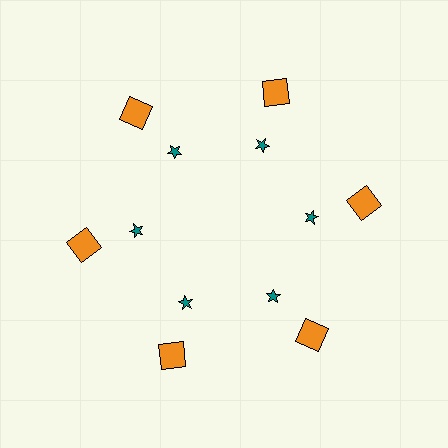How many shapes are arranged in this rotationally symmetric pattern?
There are 12 shapes, arranged in 6 groups of 2.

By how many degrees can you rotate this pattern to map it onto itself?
The pattern maps onto itself every 60 degrees of rotation.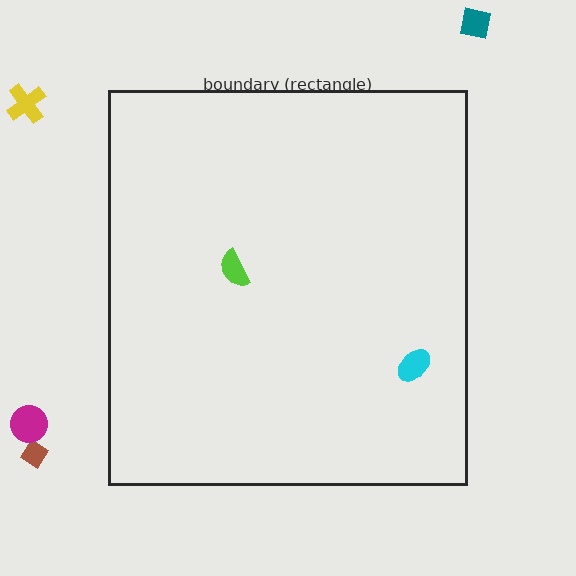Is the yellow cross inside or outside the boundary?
Outside.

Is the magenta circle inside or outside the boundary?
Outside.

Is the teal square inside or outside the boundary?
Outside.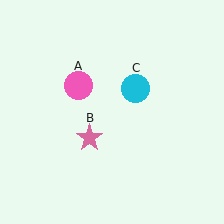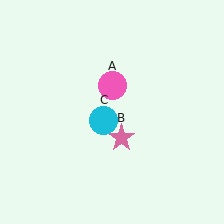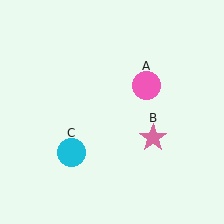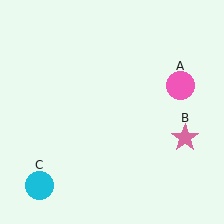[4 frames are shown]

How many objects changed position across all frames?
3 objects changed position: pink circle (object A), pink star (object B), cyan circle (object C).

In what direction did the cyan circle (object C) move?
The cyan circle (object C) moved down and to the left.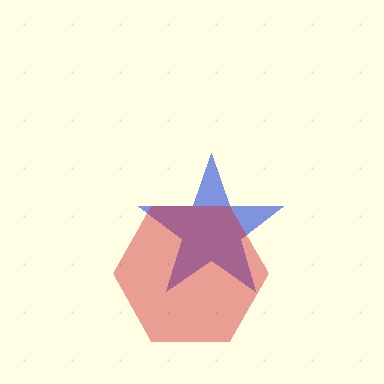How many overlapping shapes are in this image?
There are 2 overlapping shapes in the image.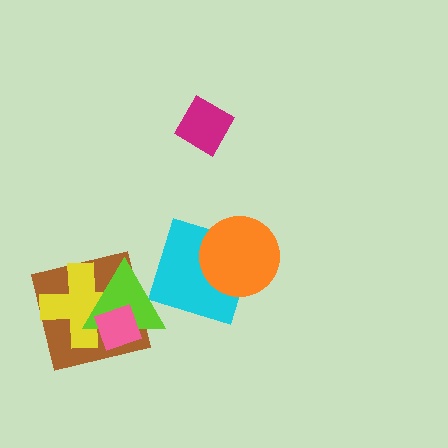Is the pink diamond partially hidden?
No, no other shape covers it.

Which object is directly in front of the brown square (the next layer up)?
The yellow cross is directly in front of the brown square.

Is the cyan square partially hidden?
Yes, it is partially covered by another shape.